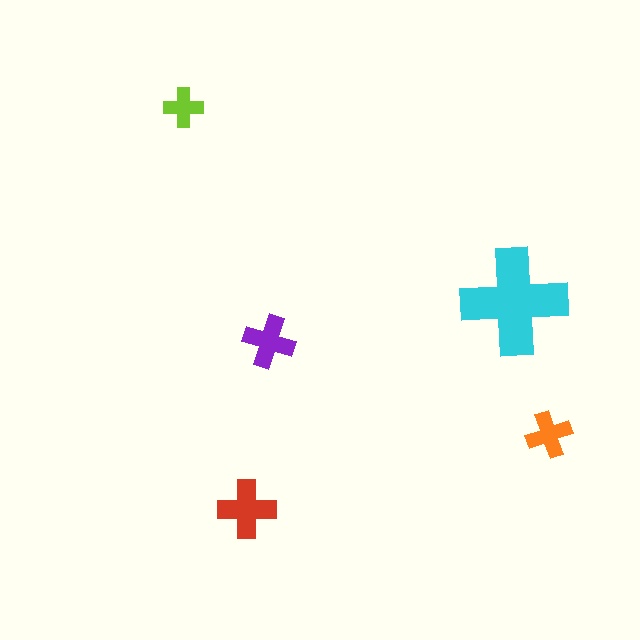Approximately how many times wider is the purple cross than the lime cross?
About 1.5 times wider.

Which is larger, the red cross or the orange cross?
The red one.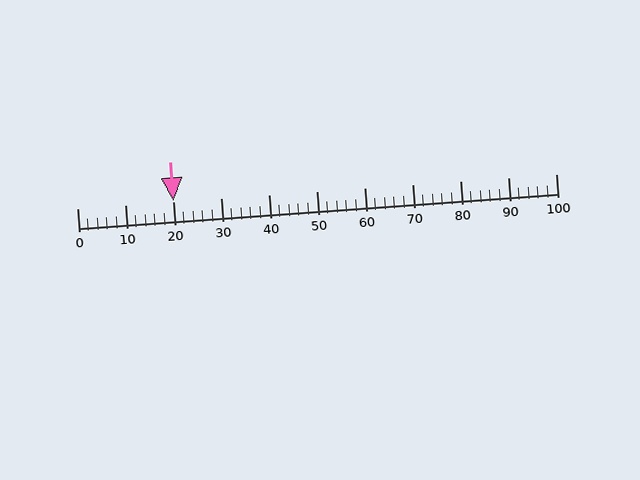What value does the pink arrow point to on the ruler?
The pink arrow points to approximately 20.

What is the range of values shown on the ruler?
The ruler shows values from 0 to 100.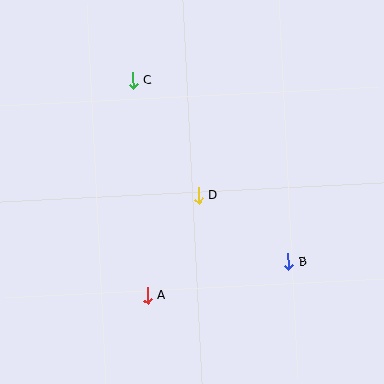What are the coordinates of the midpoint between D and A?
The midpoint between D and A is at (173, 245).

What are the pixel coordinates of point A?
Point A is at (148, 295).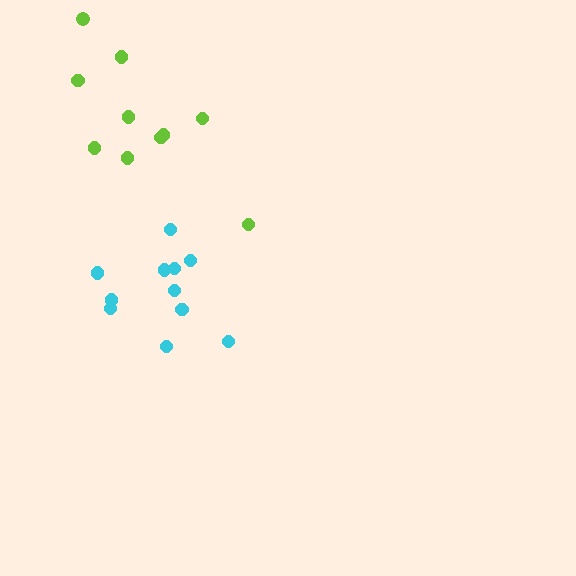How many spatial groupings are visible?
There are 2 spatial groupings.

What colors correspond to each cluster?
The clusters are colored: lime, cyan.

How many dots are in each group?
Group 1: 10 dots, Group 2: 11 dots (21 total).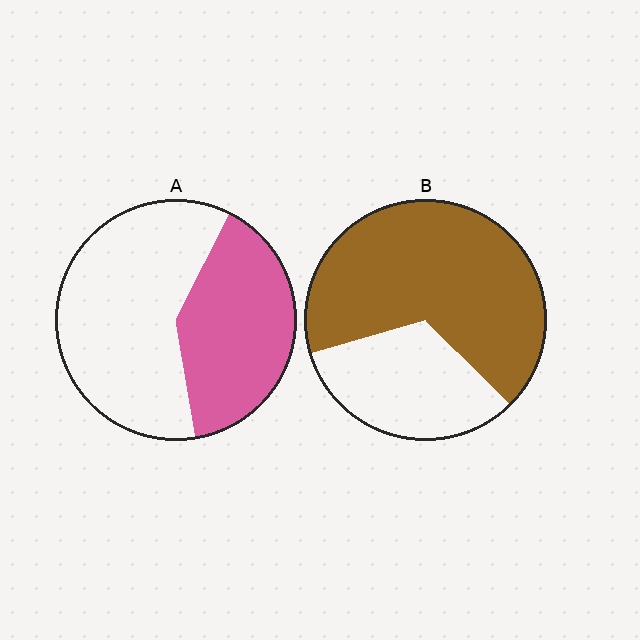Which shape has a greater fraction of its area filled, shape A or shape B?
Shape B.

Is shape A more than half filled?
No.